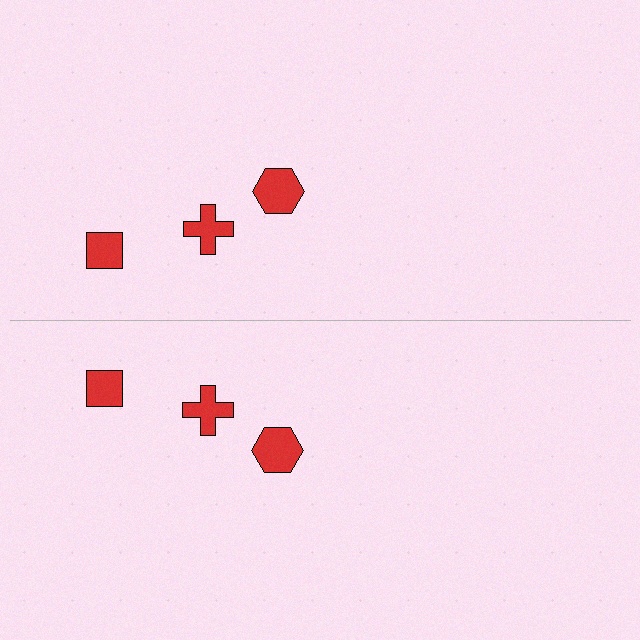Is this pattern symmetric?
Yes, this pattern has bilateral (reflection) symmetry.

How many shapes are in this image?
There are 6 shapes in this image.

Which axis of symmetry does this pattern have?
The pattern has a horizontal axis of symmetry running through the center of the image.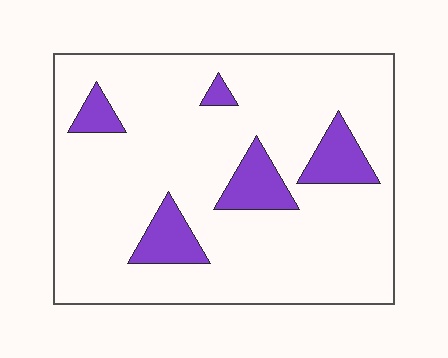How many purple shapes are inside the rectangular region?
5.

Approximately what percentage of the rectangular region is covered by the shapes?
Approximately 15%.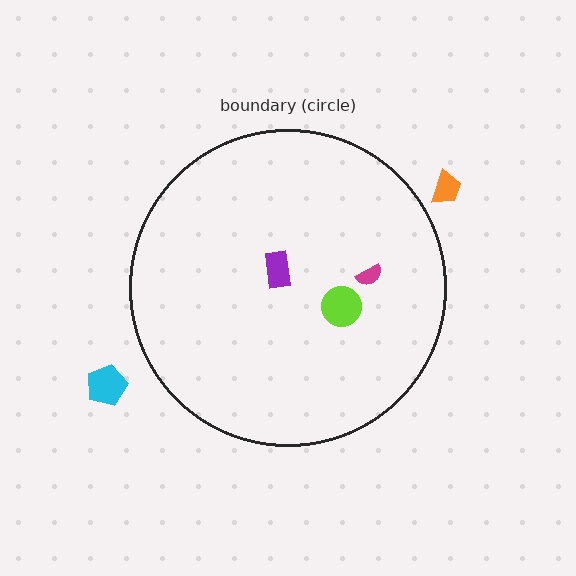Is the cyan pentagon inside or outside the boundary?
Outside.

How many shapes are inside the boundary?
3 inside, 2 outside.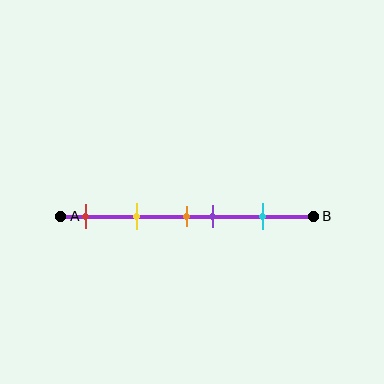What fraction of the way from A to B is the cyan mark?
The cyan mark is approximately 80% (0.8) of the way from A to B.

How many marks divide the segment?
There are 5 marks dividing the segment.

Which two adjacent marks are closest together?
The orange and purple marks are the closest adjacent pair.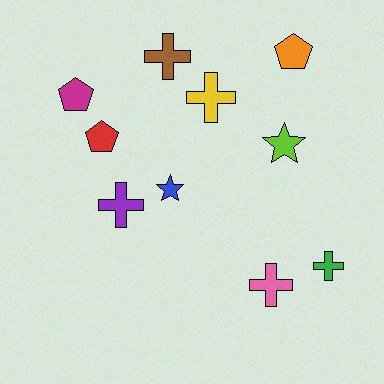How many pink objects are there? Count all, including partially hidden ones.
There is 1 pink object.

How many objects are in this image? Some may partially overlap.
There are 10 objects.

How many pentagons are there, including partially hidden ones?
There are 3 pentagons.